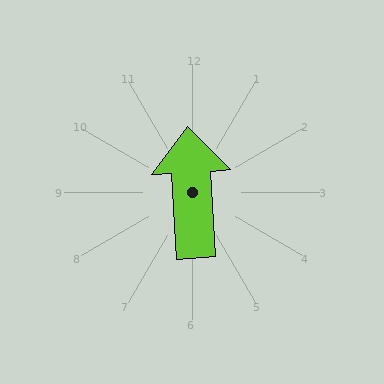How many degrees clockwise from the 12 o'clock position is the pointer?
Approximately 356 degrees.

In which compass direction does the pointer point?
North.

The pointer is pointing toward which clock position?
Roughly 12 o'clock.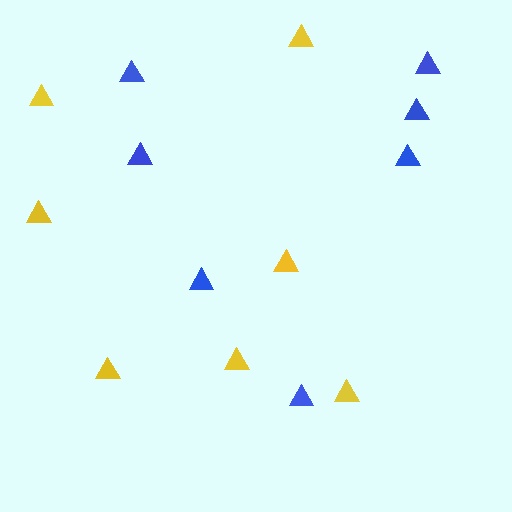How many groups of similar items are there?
There are 2 groups: one group of blue triangles (7) and one group of yellow triangles (7).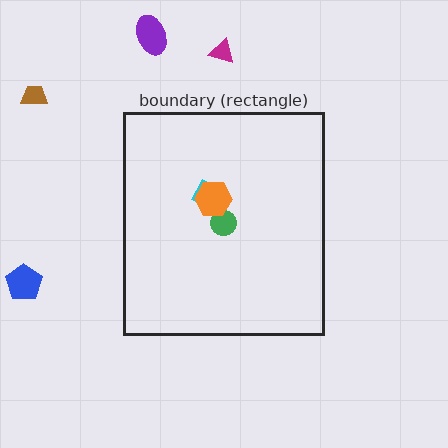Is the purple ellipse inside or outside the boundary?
Outside.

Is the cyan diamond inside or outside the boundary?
Inside.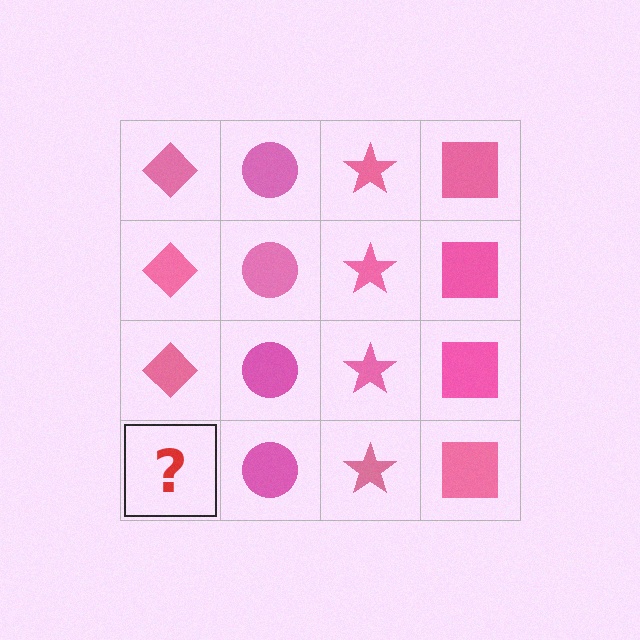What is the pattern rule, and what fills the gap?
The rule is that each column has a consistent shape. The gap should be filled with a pink diamond.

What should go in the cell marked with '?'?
The missing cell should contain a pink diamond.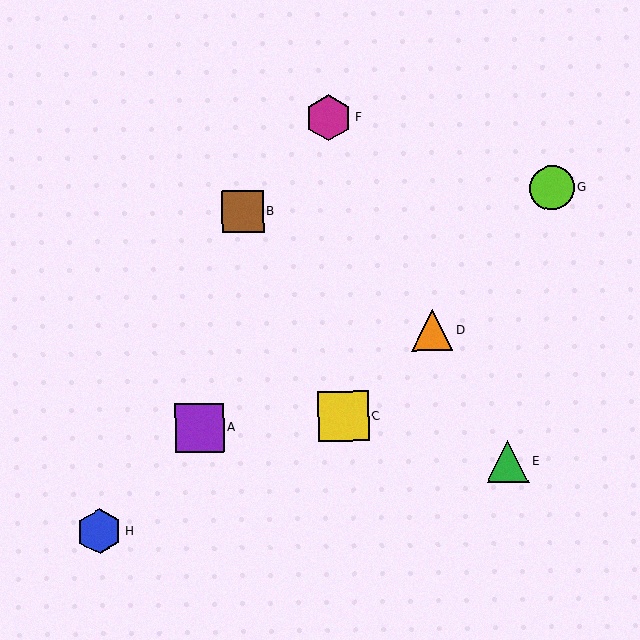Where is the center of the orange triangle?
The center of the orange triangle is at (432, 330).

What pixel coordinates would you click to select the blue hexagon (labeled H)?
Click at (99, 532) to select the blue hexagon H.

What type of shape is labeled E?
Shape E is a green triangle.